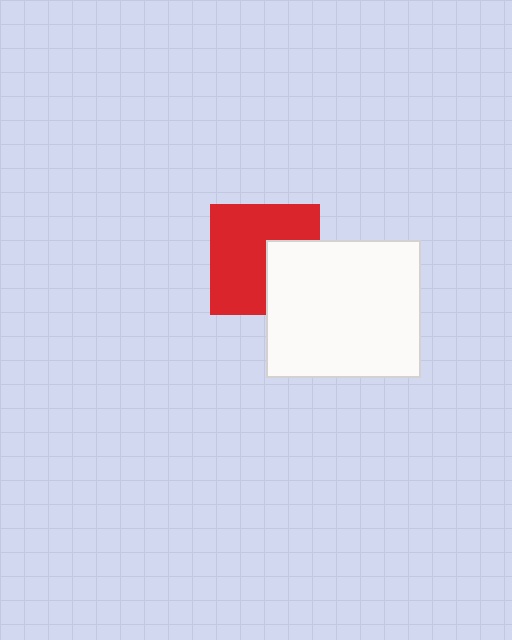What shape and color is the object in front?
The object in front is a white rectangle.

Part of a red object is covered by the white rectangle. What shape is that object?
It is a square.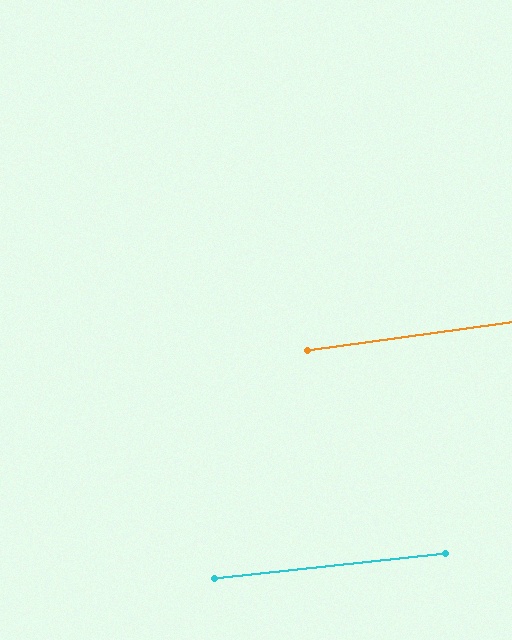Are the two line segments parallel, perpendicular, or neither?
Parallel — their directions differ by only 1.6°.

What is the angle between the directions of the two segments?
Approximately 2 degrees.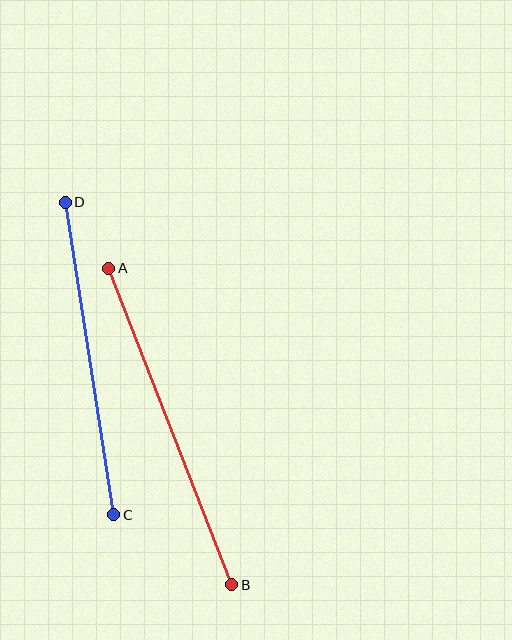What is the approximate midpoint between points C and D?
The midpoint is at approximately (90, 358) pixels.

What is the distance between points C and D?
The distance is approximately 316 pixels.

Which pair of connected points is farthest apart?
Points A and B are farthest apart.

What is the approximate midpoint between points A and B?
The midpoint is at approximately (170, 427) pixels.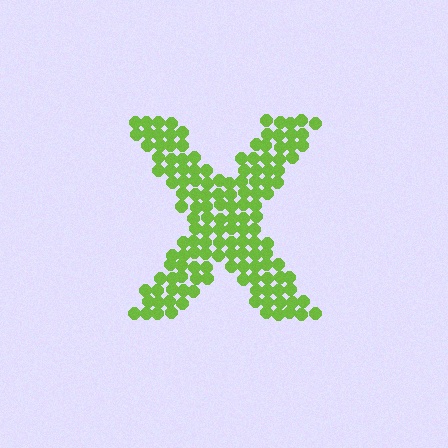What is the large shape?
The large shape is the letter X.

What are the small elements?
The small elements are circles.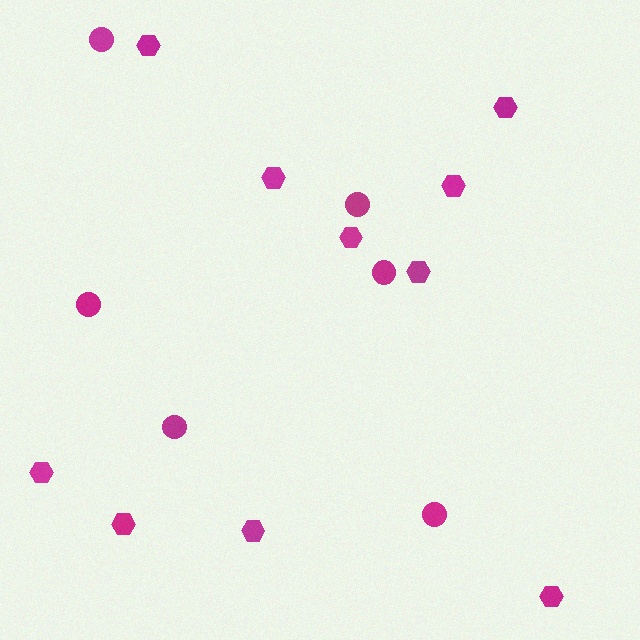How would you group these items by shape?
There are 2 groups: one group of circles (6) and one group of hexagons (10).